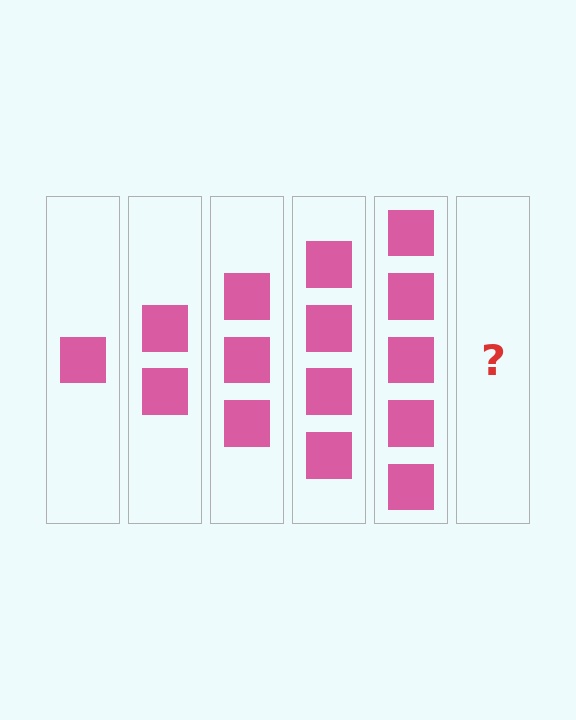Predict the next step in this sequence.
The next step is 6 squares.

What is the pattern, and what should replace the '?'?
The pattern is that each step adds one more square. The '?' should be 6 squares.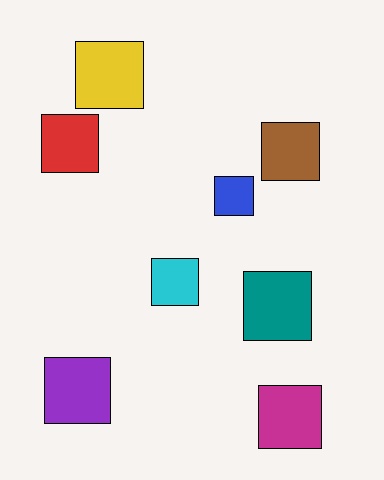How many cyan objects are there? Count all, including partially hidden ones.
There is 1 cyan object.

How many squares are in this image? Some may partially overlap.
There are 8 squares.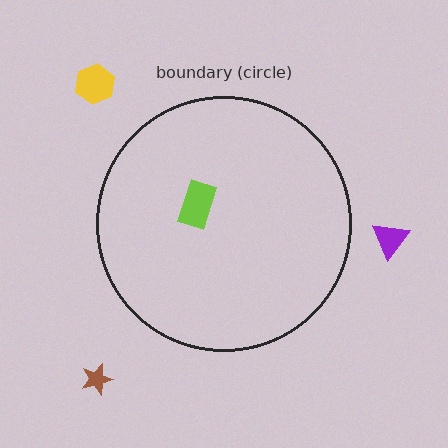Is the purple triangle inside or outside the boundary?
Outside.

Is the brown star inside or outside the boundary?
Outside.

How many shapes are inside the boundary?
1 inside, 3 outside.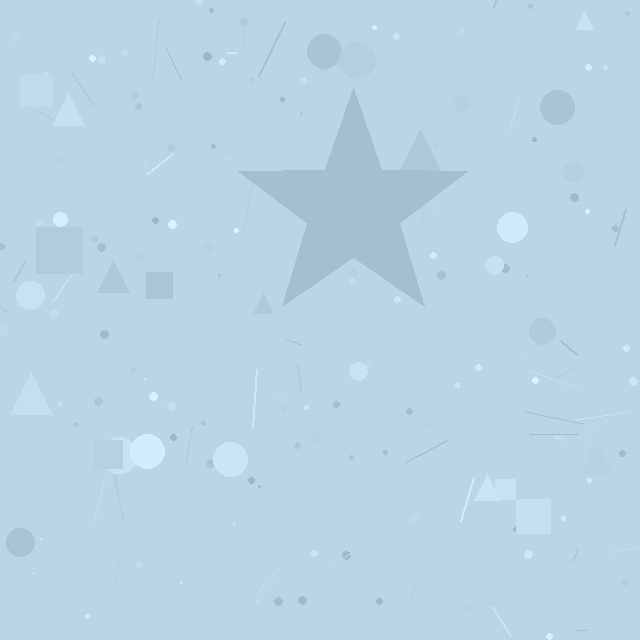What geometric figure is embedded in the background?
A star is embedded in the background.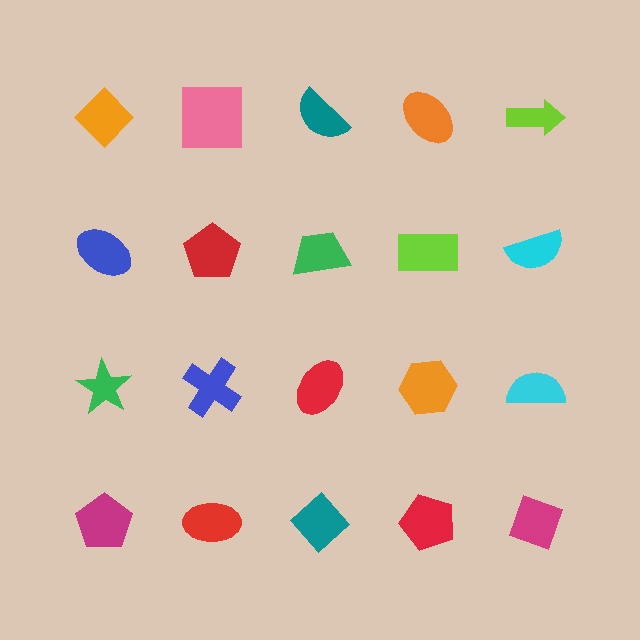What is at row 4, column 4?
A red pentagon.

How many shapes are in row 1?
5 shapes.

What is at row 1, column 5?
A lime arrow.